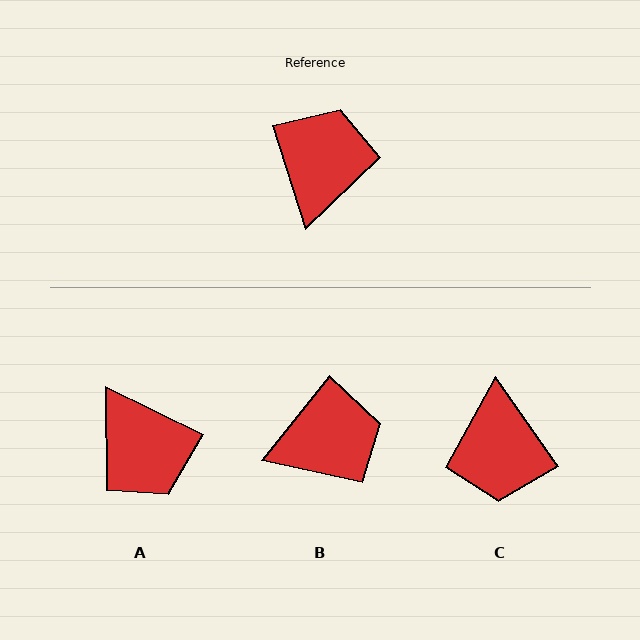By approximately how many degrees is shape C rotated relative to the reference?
Approximately 163 degrees clockwise.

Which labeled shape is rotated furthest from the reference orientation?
C, about 163 degrees away.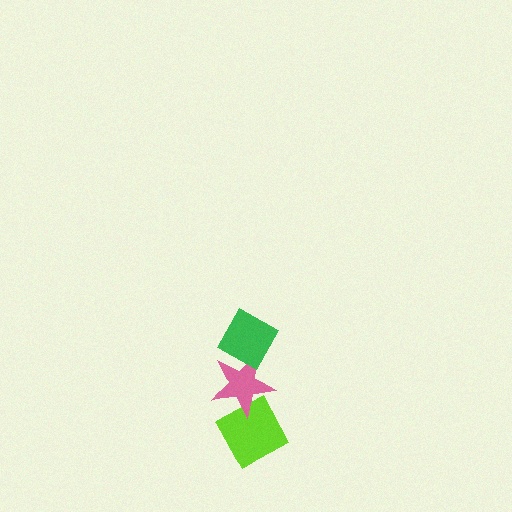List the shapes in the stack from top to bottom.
From top to bottom: the green diamond, the pink star, the lime diamond.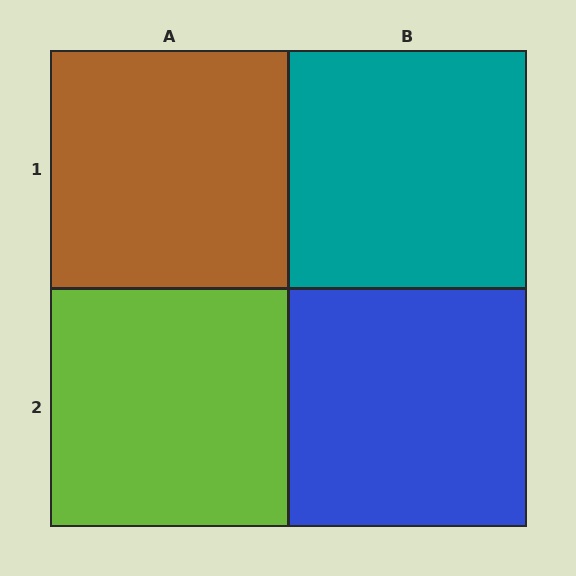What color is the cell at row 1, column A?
Brown.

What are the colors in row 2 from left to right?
Lime, blue.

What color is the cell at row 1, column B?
Teal.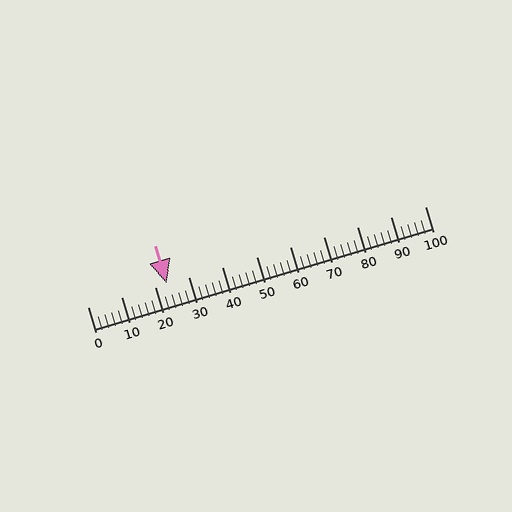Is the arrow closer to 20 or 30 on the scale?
The arrow is closer to 20.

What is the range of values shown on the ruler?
The ruler shows values from 0 to 100.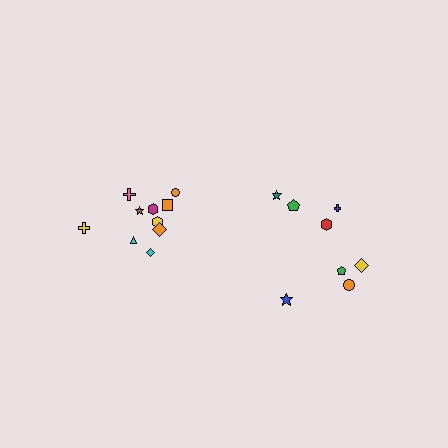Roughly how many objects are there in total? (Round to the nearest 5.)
Roughly 20 objects in total.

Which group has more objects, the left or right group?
The left group.